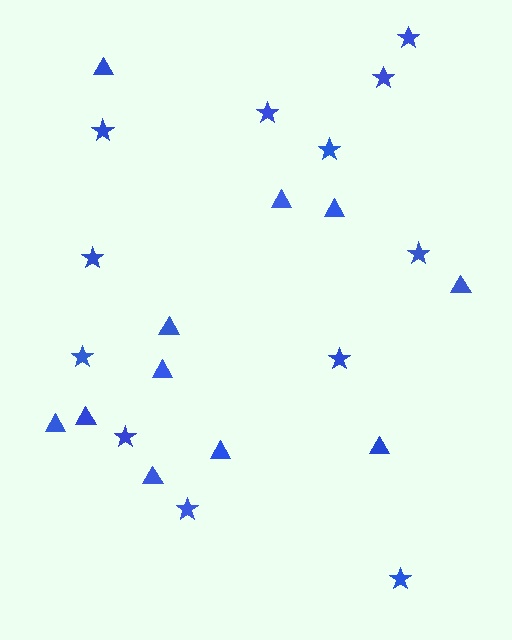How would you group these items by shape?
There are 2 groups: one group of stars (12) and one group of triangles (11).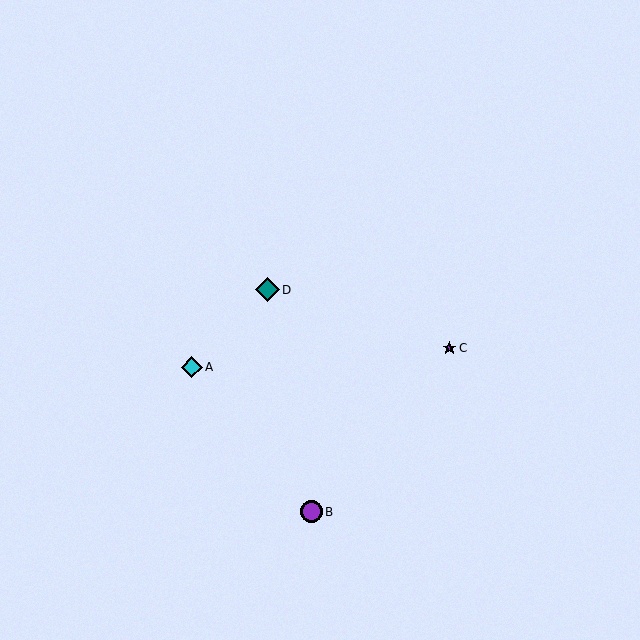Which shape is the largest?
The teal diamond (labeled D) is the largest.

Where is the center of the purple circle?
The center of the purple circle is at (311, 512).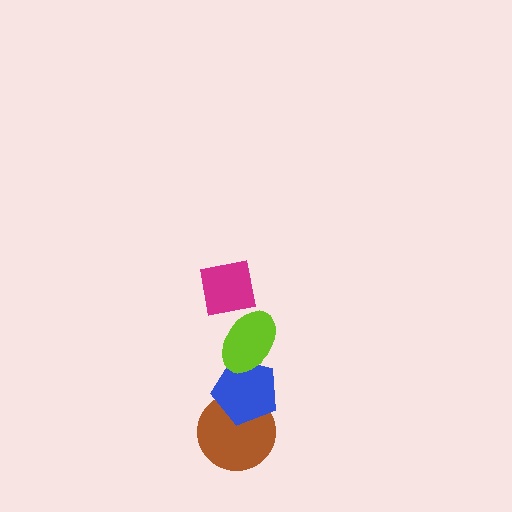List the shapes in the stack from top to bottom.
From top to bottom: the magenta square, the lime ellipse, the blue pentagon, the brown circle.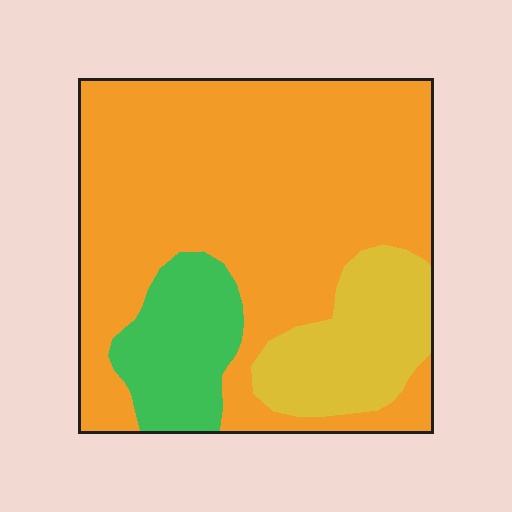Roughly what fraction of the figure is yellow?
Yellow takes up about one sixth (1/6) of the figure.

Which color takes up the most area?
Orange, at roughly 70%.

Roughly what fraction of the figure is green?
Green takes up about one eighth (1/8) of the figure.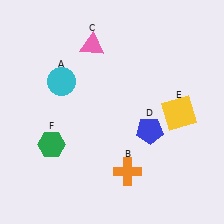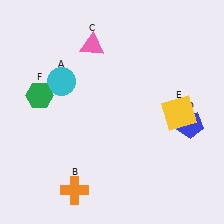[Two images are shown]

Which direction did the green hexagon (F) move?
The green hexagon (F) moved up.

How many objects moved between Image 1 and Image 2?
3 objects moved between the two images.